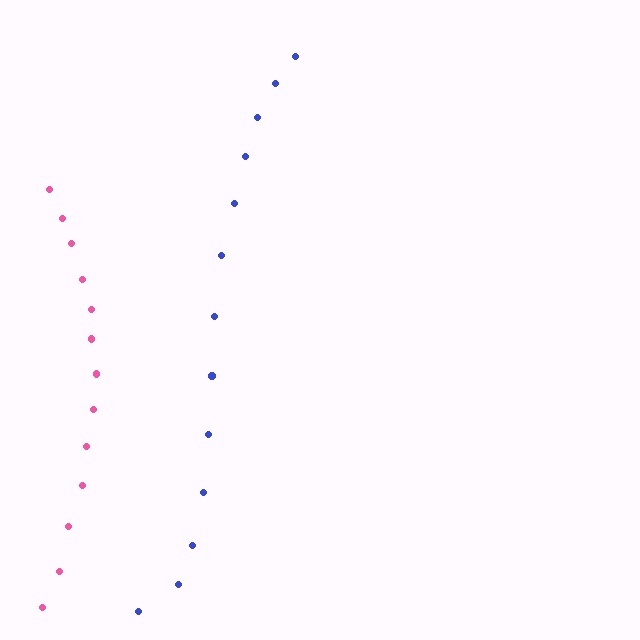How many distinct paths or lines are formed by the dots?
There are 2 distinct paths.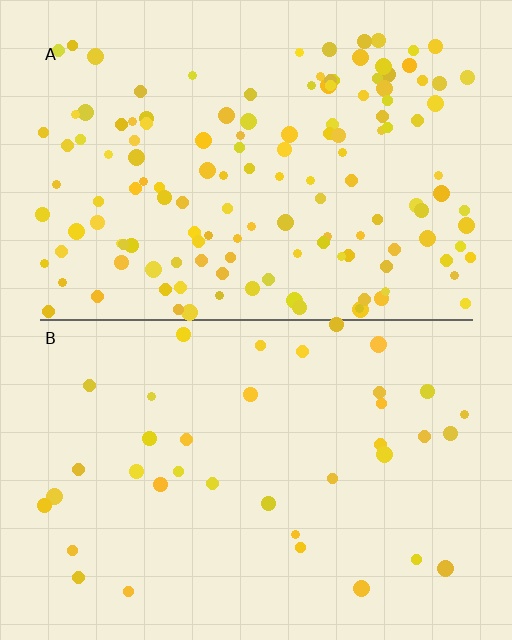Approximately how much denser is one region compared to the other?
Approximately 3.8× — region A over region B.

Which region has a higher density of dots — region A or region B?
A (the top).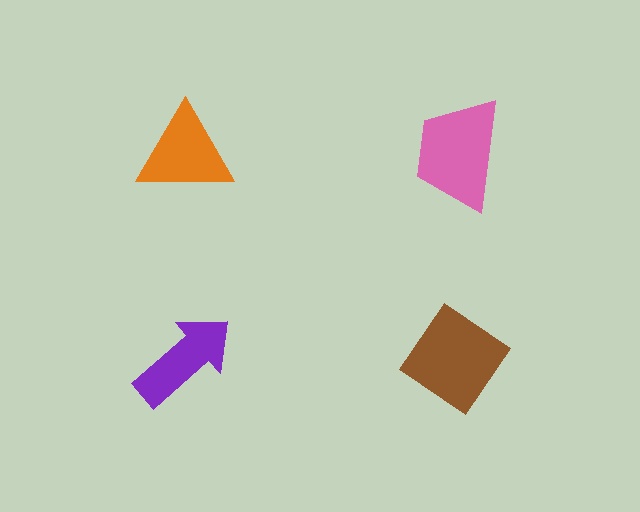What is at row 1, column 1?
An orange triangle.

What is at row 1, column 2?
A pink trapezoid.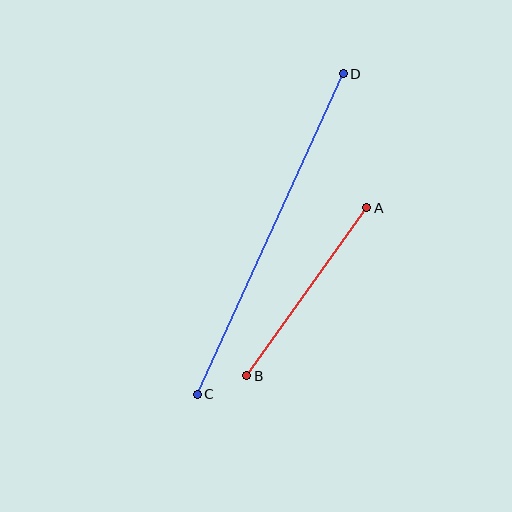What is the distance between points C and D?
The distance is approximately 352 pixels.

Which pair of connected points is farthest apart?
Points C and D are farthest apart.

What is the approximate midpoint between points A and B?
The midpoint is at approximately (307, 292) pixels.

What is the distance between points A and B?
The distance is approximately 206 pixels.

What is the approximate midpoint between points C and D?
The midpoint is at approximately (270, 234) pixels.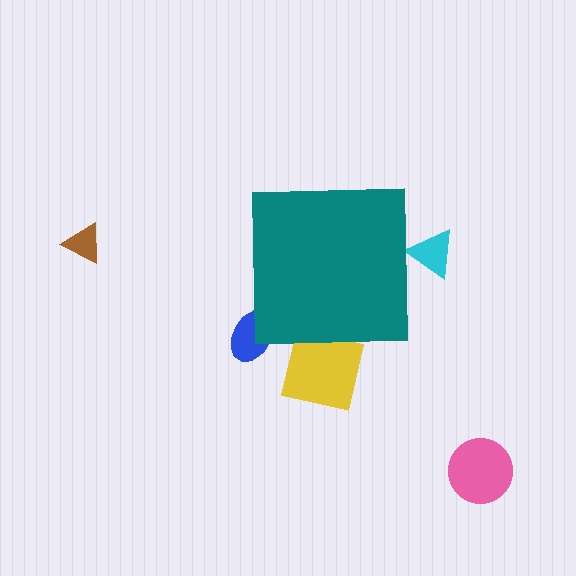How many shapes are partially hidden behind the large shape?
3 shapes are partially hidden.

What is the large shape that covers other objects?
A teal square.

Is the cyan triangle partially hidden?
Yes, the cyan triangle is partially hidden behind the teal square.